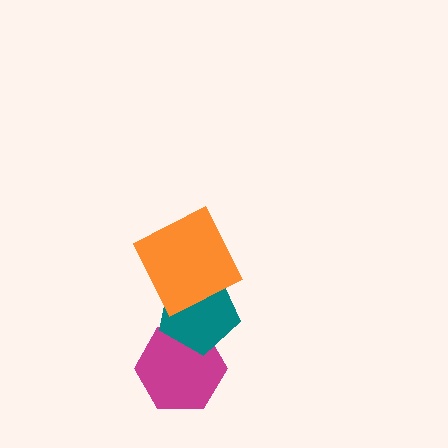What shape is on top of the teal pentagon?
The orange square is on top of the teal pentagon.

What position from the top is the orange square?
The orange square is 1st from the top.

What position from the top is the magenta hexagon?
The magenta hexagon is 3rd from the top.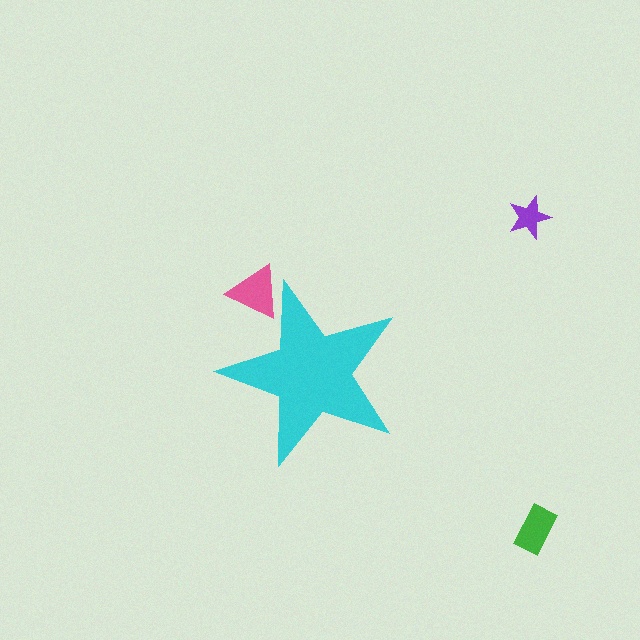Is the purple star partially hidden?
No, the purple star is fully visible.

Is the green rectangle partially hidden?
No, the green rectangle is fully visible.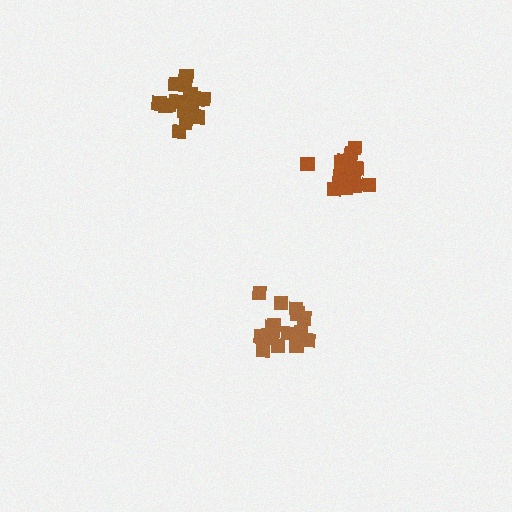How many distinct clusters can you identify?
There are 3 distinct clusters.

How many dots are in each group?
Group 1: 18 dots, Group 2: 18 dots, Group 3: 18 dots (54 total).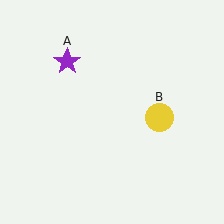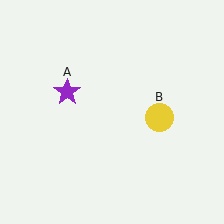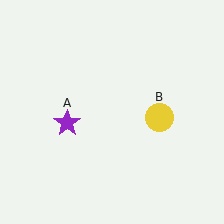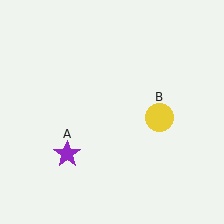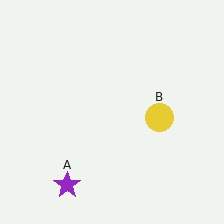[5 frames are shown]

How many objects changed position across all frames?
1 object changed position: purple star (object A).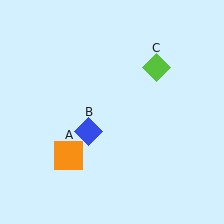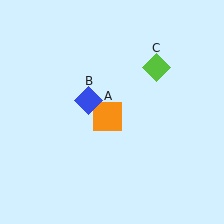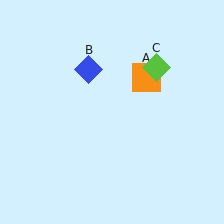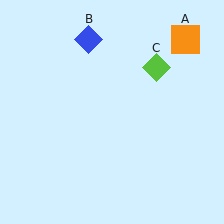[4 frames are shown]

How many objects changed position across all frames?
2 objects changed position: orange square (object A), blue diamond (object B).